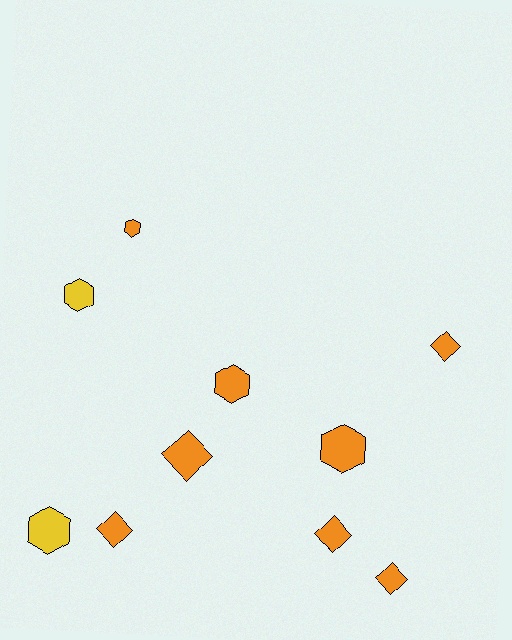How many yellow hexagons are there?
There are 2 yellow hexagons.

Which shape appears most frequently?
Hexagon, with 5 objects.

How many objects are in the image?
There are 10 objects.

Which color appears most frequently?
Orange, with 8 objects.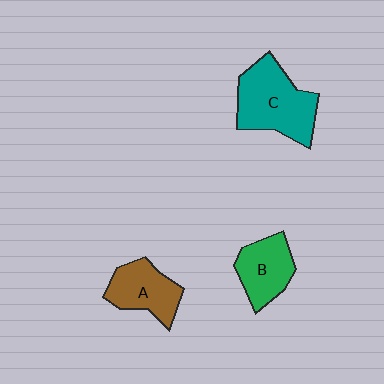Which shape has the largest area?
Shape C (teal).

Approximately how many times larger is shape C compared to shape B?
Approximately 1.6 times.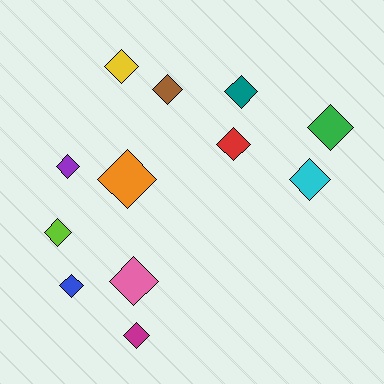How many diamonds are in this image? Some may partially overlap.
There are 12 diamonds.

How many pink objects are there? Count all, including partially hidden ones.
There is 1 pink object.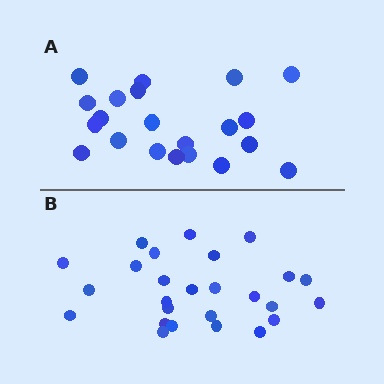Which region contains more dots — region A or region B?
Region B (the bottom region) has more dots.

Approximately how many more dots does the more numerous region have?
Region B has about 5 more dots than region A.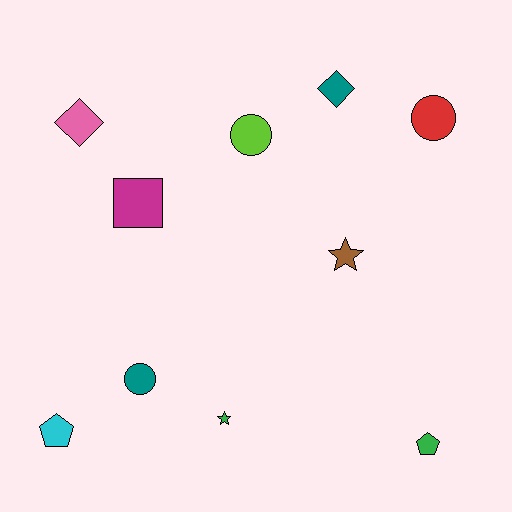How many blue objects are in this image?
There are no blue objects.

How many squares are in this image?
There is 1 square.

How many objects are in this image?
There are 10 objects.